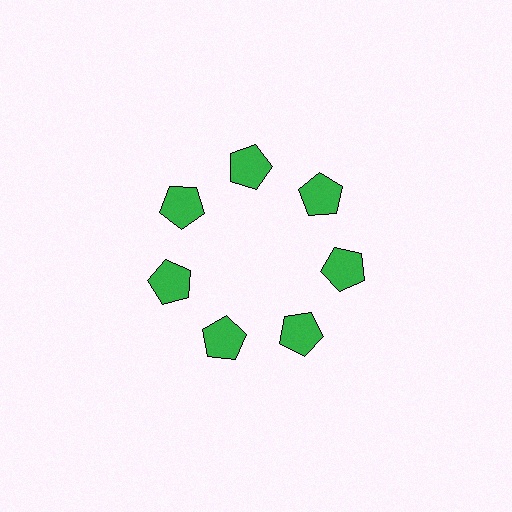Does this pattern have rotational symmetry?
Yes, this pattern has 7-fold rotational symmetry. It looks the same after rotating 51 degrees around the center.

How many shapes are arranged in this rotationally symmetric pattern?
There are 7 shapes, arranged in 7 groups of 1.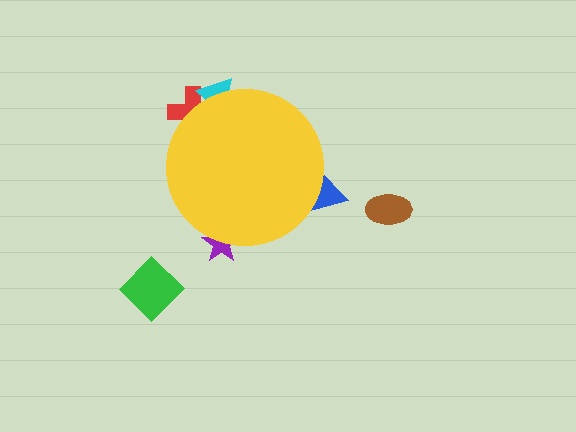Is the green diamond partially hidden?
No, the green diamond is fully visible.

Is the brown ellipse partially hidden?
No, the brown ellipse is fully visible.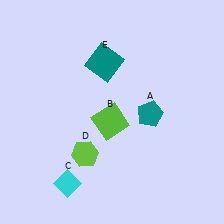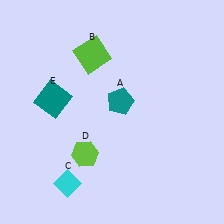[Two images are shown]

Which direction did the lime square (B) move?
The lime square (B) moved up.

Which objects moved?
The objects that moved are: the teal pentagon (A), the lime square (B), the teal square (E).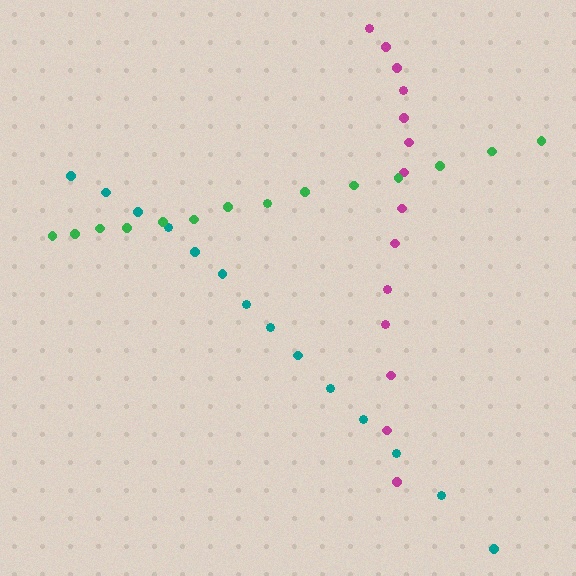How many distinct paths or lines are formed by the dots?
There are 3 distinct paths.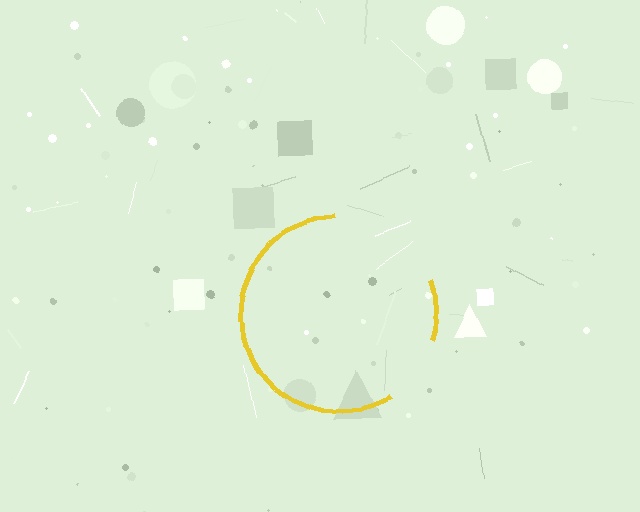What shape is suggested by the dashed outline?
The dashed outline suggests a circle.